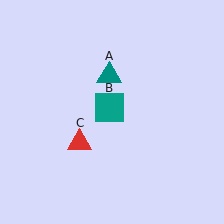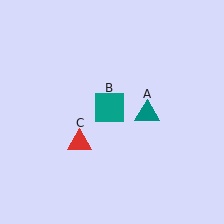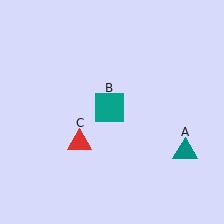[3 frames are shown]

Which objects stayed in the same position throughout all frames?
Teal square (object B) and red triangle (object C) remained stationary.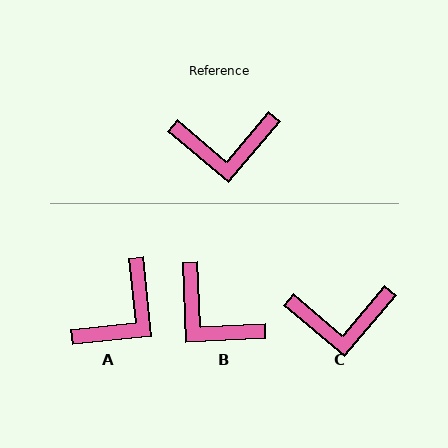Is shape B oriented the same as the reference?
No, it is off by about 47 degrees.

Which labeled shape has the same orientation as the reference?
C.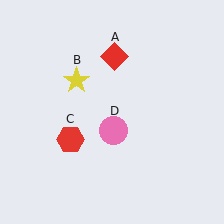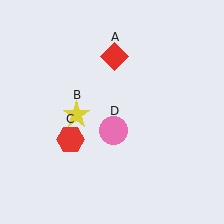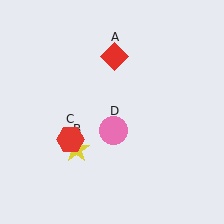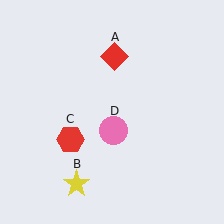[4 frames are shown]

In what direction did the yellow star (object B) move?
The yellow star (object B) moved down.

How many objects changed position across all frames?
1 object changed position: yellow star (object B).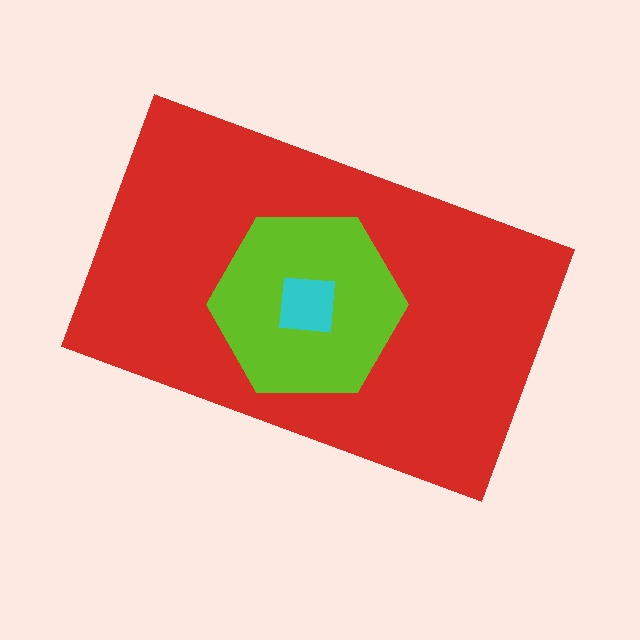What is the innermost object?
The cyan square.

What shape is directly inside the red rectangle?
The lime hexagon.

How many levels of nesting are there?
3.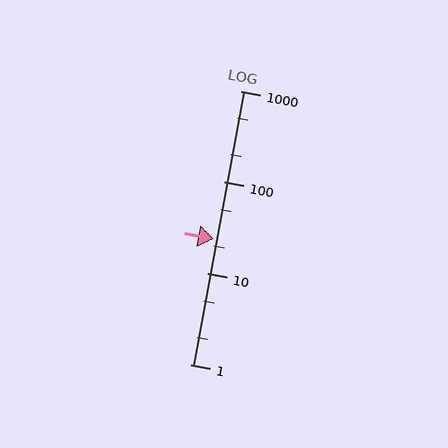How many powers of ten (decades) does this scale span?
The scale spans 3 decades, from 1 to 1000.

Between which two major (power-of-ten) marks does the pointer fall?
The pointer is between 10 and 100.